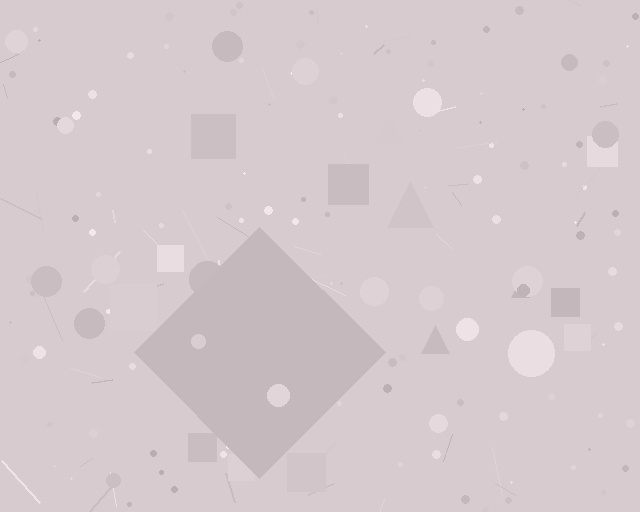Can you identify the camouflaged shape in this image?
The camouflaged shape is a diamond.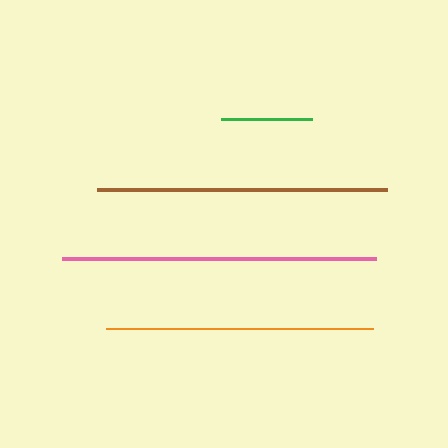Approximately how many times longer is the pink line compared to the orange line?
The pink line is approximately 1.2 times the length of the orange line.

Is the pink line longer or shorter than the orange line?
The pink line is longer than the orange line.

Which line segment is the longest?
The pink line is the longest at approximately 315 pixels.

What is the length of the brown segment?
The brown segment is approximately 289 pixels long.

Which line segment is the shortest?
The green line is the shortest at approximately 91 pixels.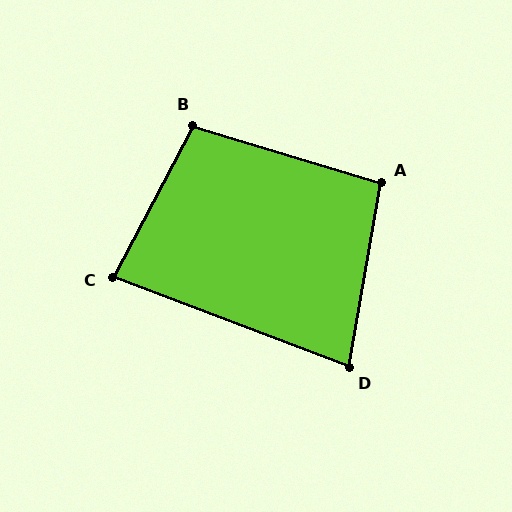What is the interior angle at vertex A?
Approximately 97 degrees (obtuse).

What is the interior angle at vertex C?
Approximately 83 degrees (acute).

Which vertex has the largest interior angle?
B, at approximately 101 degrees.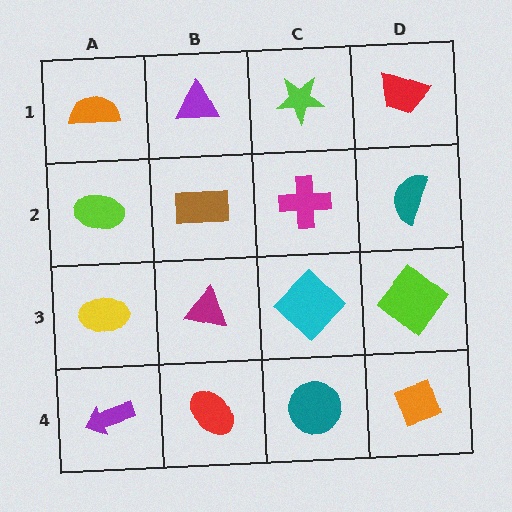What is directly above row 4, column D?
A lime diamond.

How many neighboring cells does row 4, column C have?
3.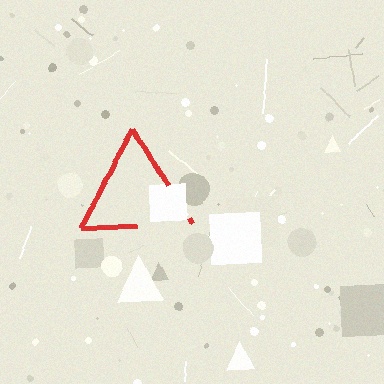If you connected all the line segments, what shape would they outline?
They would outline a triangle.